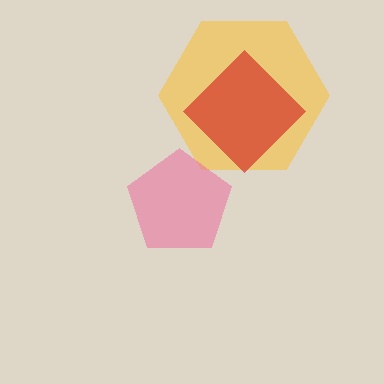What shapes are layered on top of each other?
The layered shapes are: a yellow hexagon, a pink pentagon, a red diamond.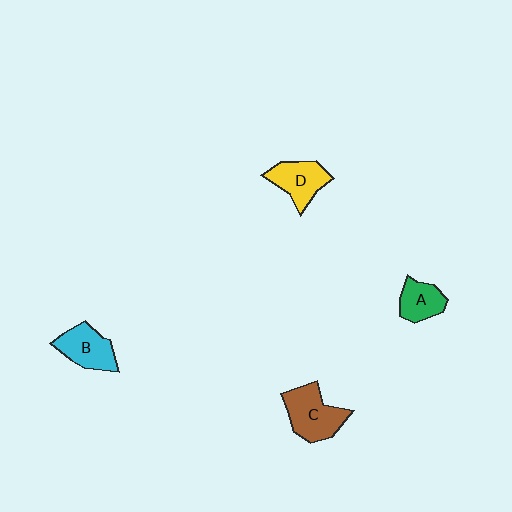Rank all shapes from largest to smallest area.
From largest to smallest: C (brown), B (cyan), D (yellow), A (green).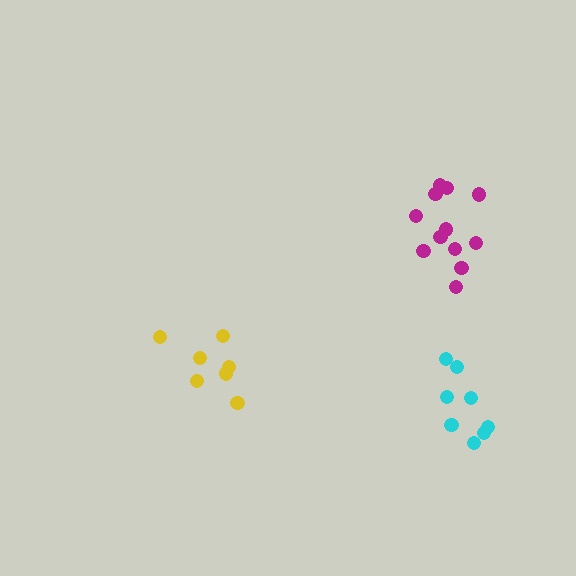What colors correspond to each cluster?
The clusters are colored: cyan, magenta, yellow.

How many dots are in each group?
Group 1: 8 dots, Group 2: 12 dots, Group 3: 7 dots (27 total).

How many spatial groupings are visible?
There are 3 spatial groupings.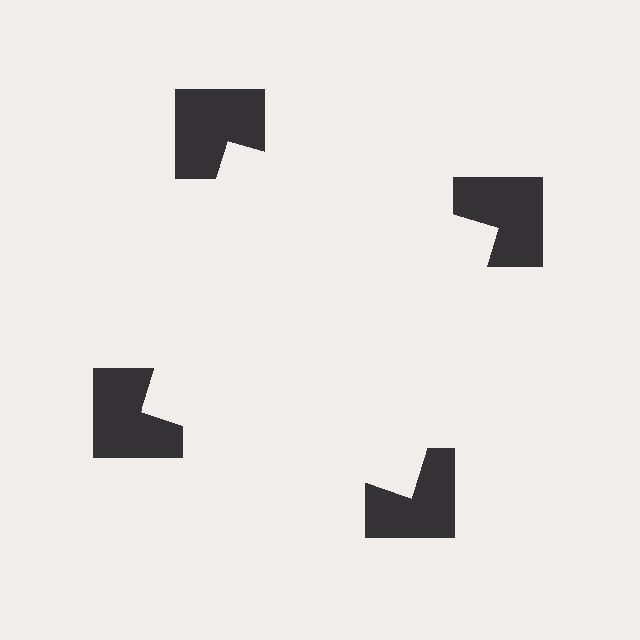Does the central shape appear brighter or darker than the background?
It typically appears slightly brighter than the background, even though no actual brightness change is drawn.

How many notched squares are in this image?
There are 4 — one at each vertex of the illusory square.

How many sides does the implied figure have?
4 sides.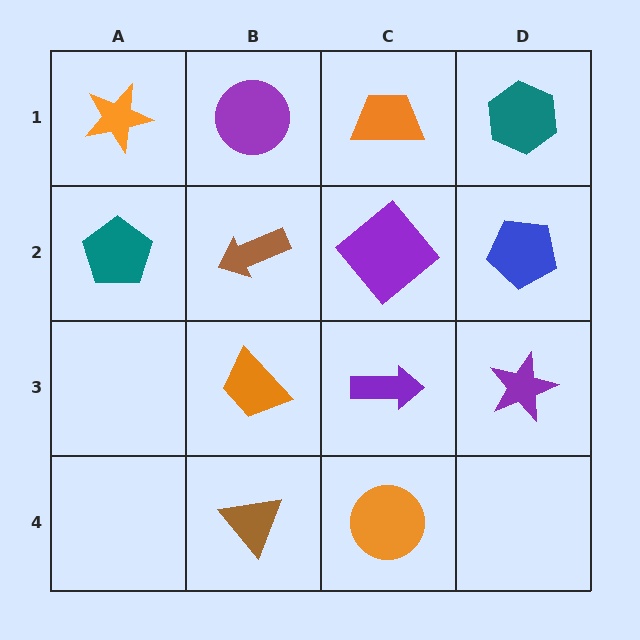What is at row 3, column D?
A purple star.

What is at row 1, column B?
A purple circle.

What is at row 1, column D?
A teal hexagon.